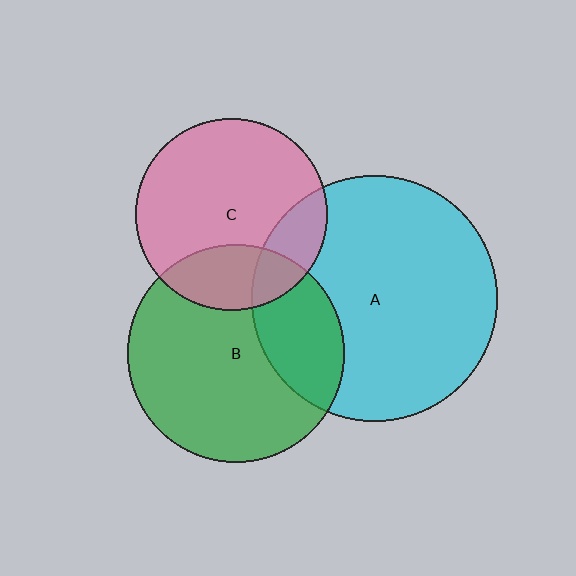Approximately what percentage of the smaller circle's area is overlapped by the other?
Approximately 15%.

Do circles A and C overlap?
Yes.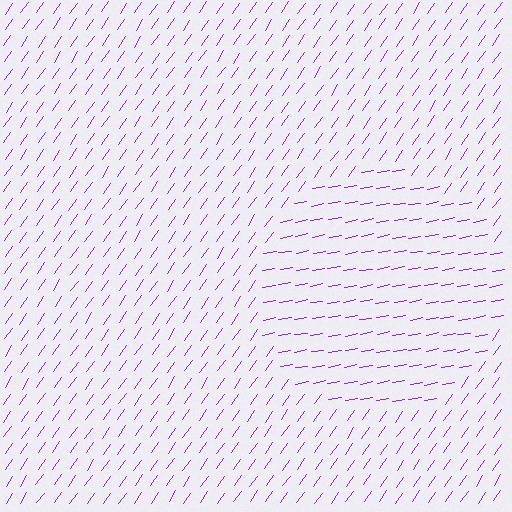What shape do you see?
I see a circle.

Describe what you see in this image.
The image is filled with small purple line segments. A circle region in the image has lines oriented differently from the surrounding lines, creating a visible texture boundary.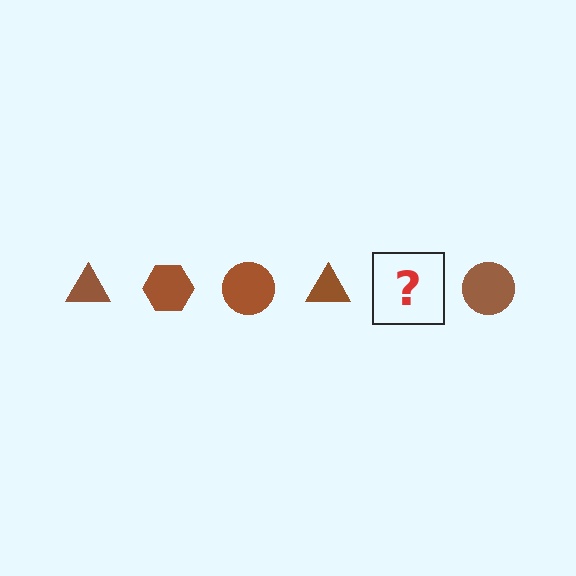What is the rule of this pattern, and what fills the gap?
The rule is that the pattern cycles through triangle, hexagon, circle shapes in brown. The gap should be filled with a brown hexagon.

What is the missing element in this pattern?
The missing element is a brown hexagon.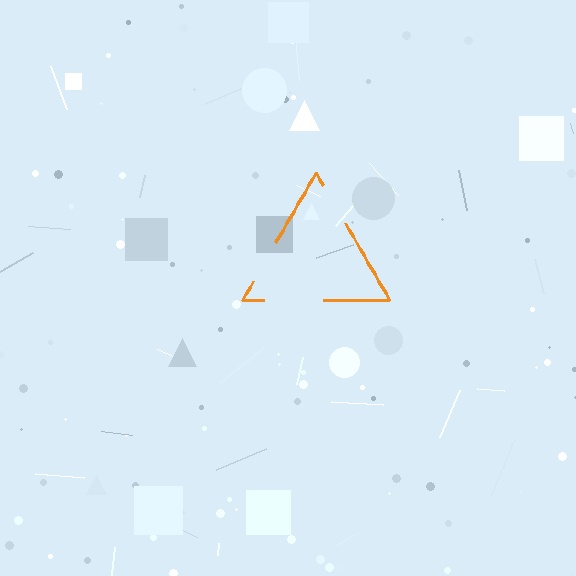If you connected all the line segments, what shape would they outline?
They would outline a triangle.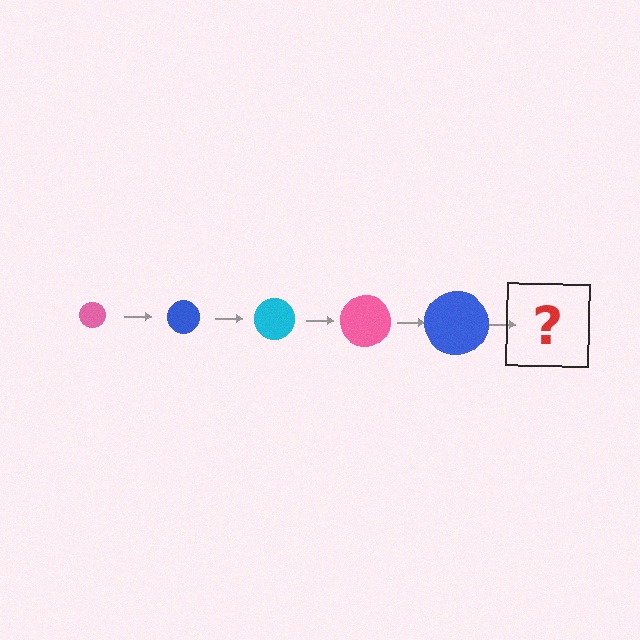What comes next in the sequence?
The next element should be a cyan circle, larger than the previous one.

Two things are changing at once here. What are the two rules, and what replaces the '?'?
The two rules are that the circle grows larger each step and the color cycles through pink, blue, and cyan. The '?' should be a cyan circle, larger than the previous one.